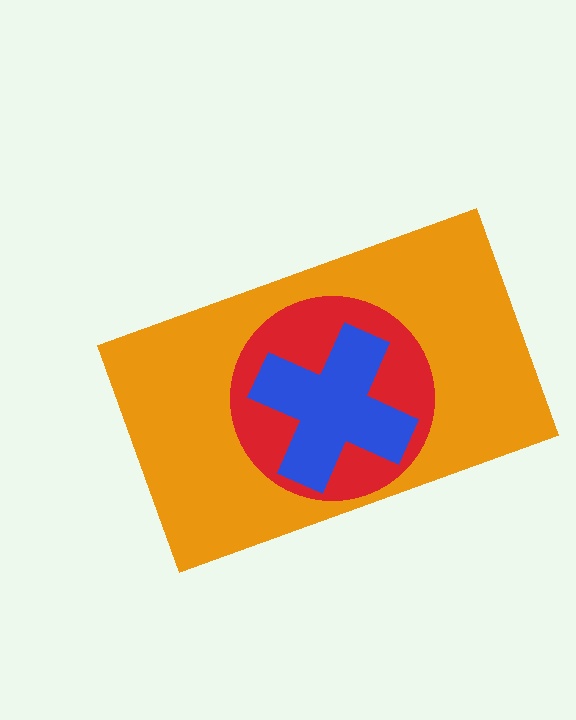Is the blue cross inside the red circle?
Yes.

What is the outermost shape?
The orange rectangle.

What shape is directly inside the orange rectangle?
The red circle.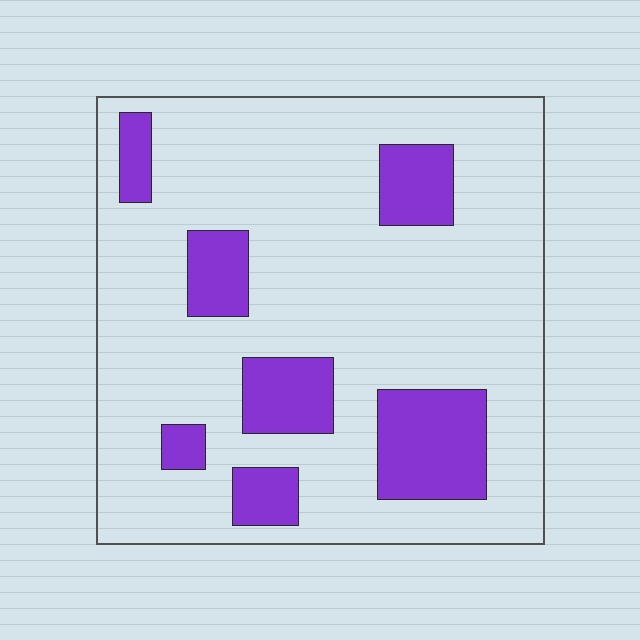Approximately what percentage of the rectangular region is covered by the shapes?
Approximately 20%.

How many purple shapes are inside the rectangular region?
7.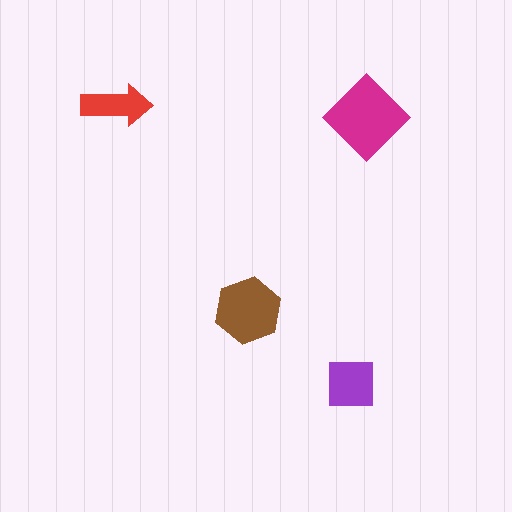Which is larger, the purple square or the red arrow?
The purple square.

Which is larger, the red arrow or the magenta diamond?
The magenta diamond.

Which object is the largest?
The magenta diamond.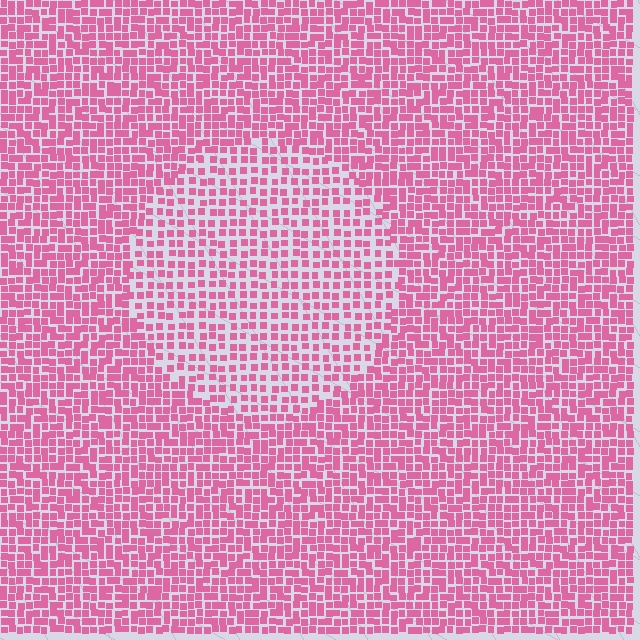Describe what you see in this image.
The image contains small pink elements arranged at two different densities. A circle-shaped region is visible where the elements are less densely packed than the surrounding area.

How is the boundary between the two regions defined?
The boundary is defined by a change in element density (approximately 1.6x ratio). All elements are the same color, size, and shape.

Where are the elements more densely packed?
The elements are more densely packed outside the circle boundary.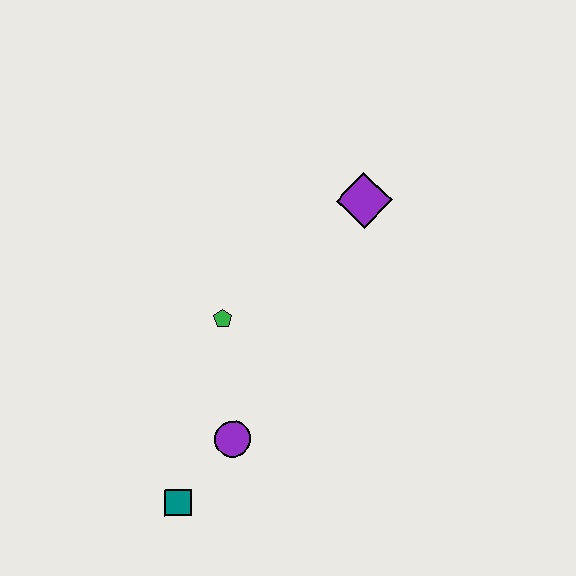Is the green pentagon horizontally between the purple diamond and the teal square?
Yes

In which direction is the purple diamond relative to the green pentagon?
The purple diamond is to the right of the green pentagon.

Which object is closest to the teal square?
The purple circle is closest to the teal square.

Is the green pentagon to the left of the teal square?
No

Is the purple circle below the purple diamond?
Yes